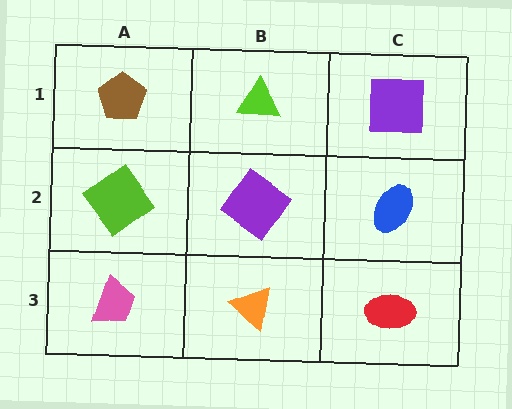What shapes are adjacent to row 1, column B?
A purple diamond (row 2, column B), a brown pentagon (row 1, column A), a purple square (row 1, column C).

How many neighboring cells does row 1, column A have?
2.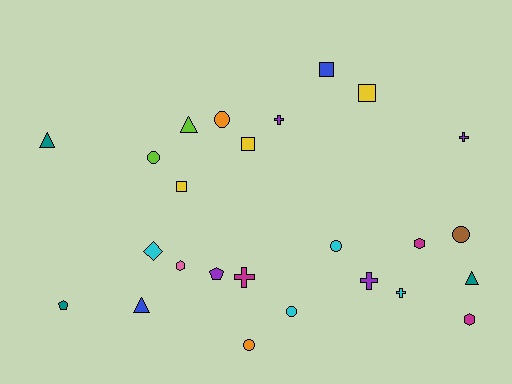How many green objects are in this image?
There are no green objects.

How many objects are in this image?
There are 25 objects.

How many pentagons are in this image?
There are 2 pentagons.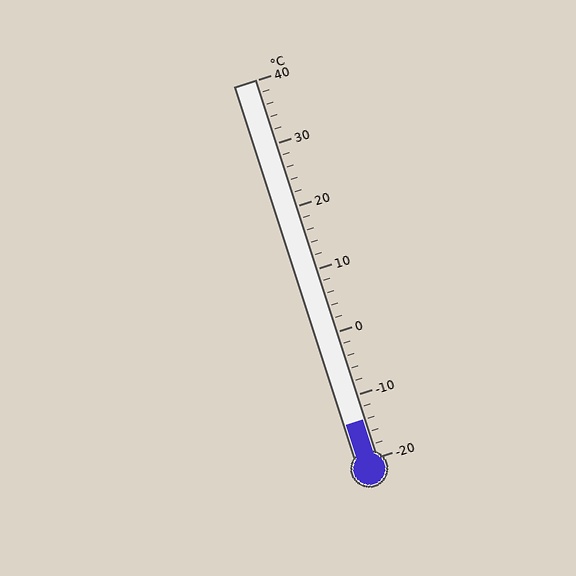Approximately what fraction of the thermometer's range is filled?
The thermometer is filled to approximately 10% of its range.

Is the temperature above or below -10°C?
The temperature is below -10°C.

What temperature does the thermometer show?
The thermometer shows approximately -14°C.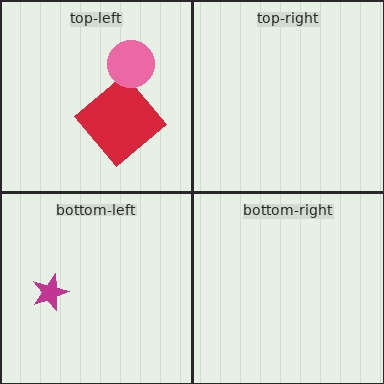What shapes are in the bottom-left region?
The magenta star.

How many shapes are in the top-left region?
2.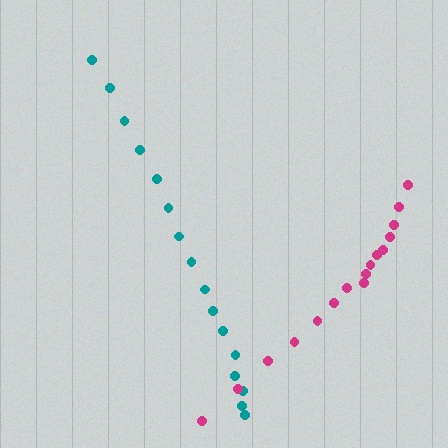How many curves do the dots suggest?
There are 2 distinct paths.